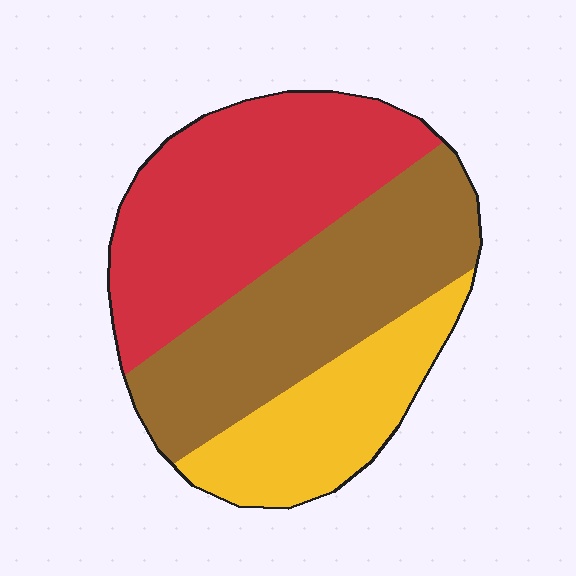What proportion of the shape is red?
Red covers 40% of the shape.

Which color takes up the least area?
Yellow, at roughly 25%.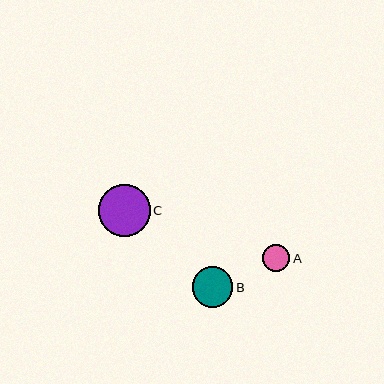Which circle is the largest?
Circle C is the largest with a size of approximately 52 pixels.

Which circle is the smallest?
Circle A is the smallest with a size of approximately 27 pixels.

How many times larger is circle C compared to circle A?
Circle C is approximately 1.9 times the size of circle A.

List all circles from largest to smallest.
From largest to smallest: C, B, A.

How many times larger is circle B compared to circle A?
Circle B is approximately 1.5 times the size of circle A.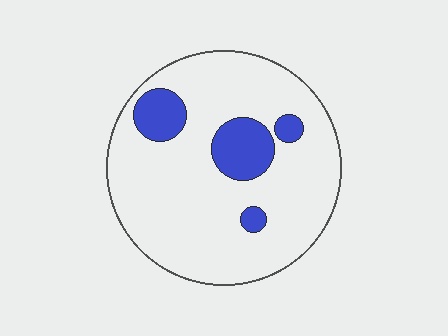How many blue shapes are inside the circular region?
4.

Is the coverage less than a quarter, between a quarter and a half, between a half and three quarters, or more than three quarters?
Less than a quarter.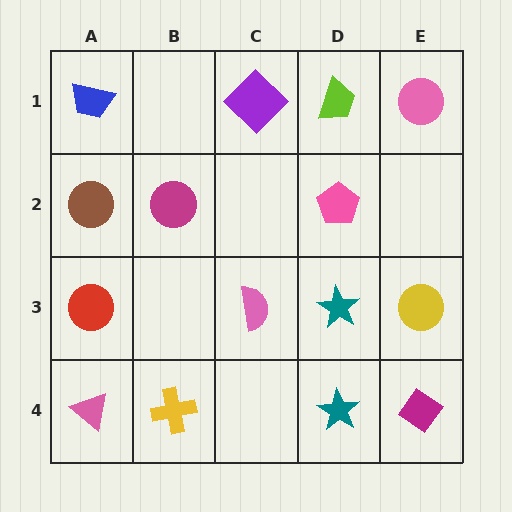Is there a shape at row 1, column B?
No, that cell is empty.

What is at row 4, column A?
A pink triangle.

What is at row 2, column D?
A pink pentagon.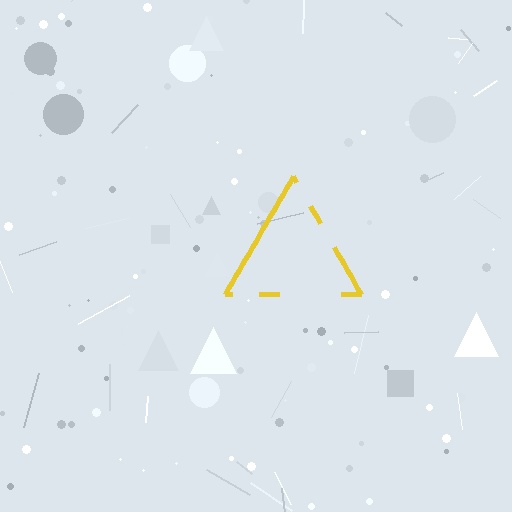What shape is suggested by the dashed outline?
The dashed outline suggests a triangle.